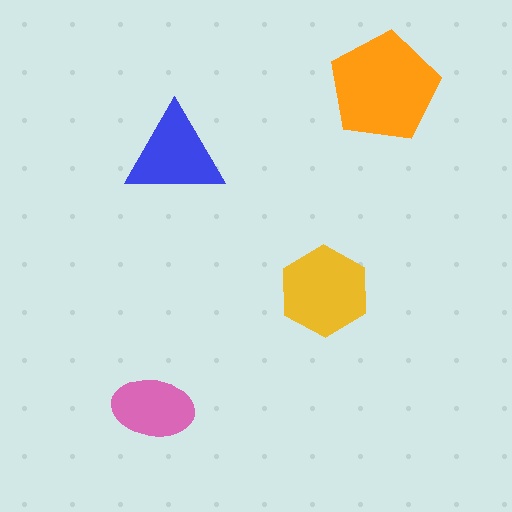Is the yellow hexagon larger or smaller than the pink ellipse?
Larger.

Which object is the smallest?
The pink ellipse.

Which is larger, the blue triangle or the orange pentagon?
The orange pentagon.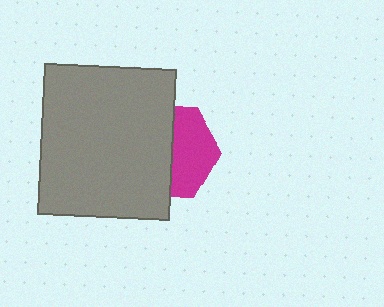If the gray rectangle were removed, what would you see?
You would see the complete magenta hexagon.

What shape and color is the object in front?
The object in front is a gray rectangle.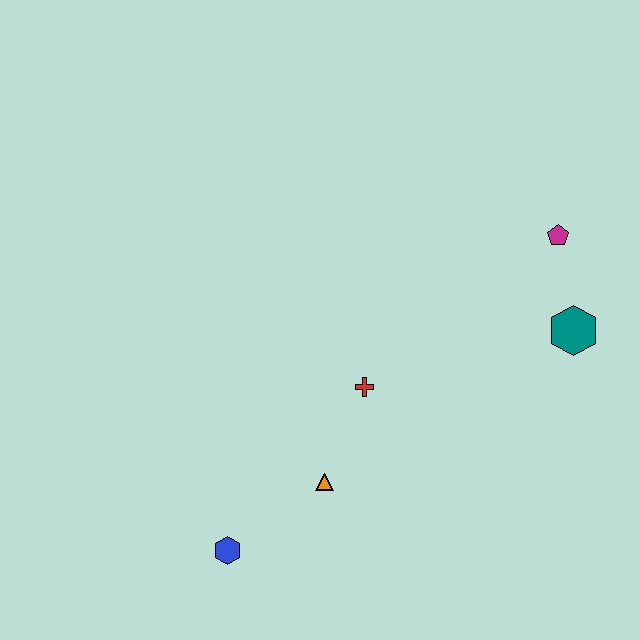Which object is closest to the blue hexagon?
The orange triangle is closest to the blue hexagon.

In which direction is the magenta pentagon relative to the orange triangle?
The magenta pentagon is above the orange triangle.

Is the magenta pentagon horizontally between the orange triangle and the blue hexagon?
No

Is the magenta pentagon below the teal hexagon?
No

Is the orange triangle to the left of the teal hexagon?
Yes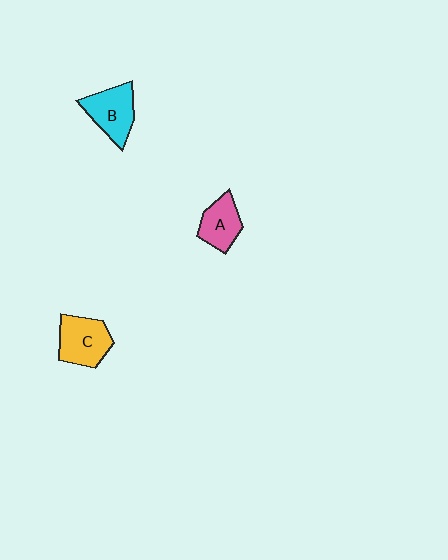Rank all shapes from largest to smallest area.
From largest to smallest: C (yellow), B (cyan), A (pink).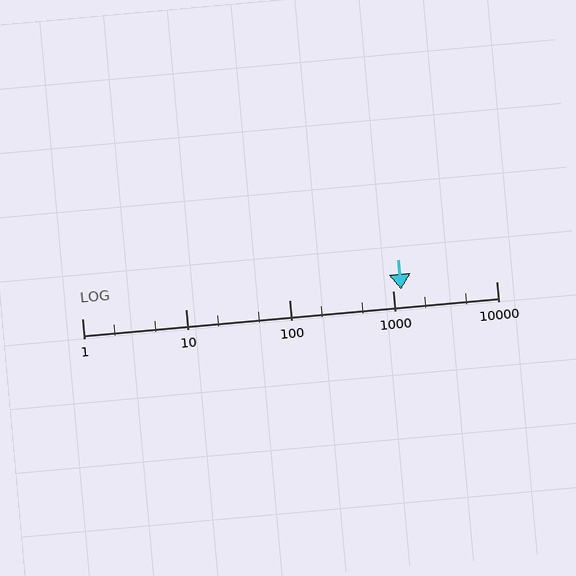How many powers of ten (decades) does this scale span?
The scale spans 4 decades, from 1 to 10000.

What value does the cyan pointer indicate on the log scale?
The pointer indicates approximately 1200.